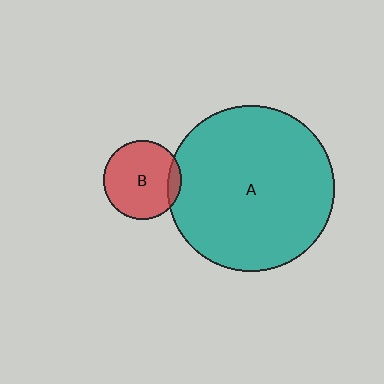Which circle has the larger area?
Circle A (teal).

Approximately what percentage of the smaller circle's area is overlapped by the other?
Approximately 10%.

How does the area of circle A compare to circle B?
Approximately 4.5 times.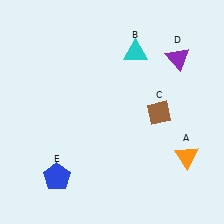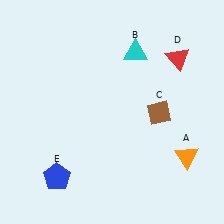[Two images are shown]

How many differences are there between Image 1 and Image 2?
There is 1 difference between the two images.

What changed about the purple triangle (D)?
In Image 1, D is purple. In Image 2, it changed to red.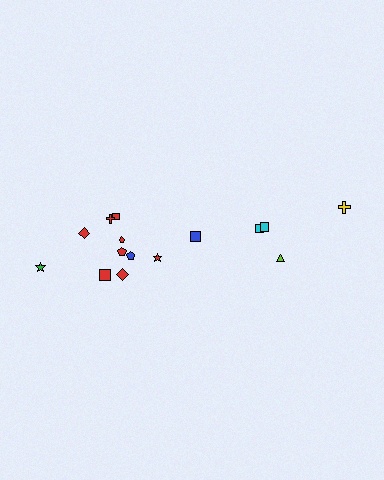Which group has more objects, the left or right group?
The left group.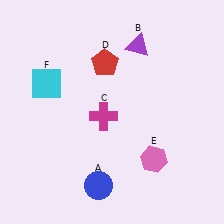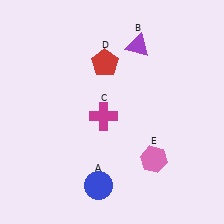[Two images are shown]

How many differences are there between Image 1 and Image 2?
There is 1 difference between the two images.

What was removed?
The cyan square (F) was removed in Image 2.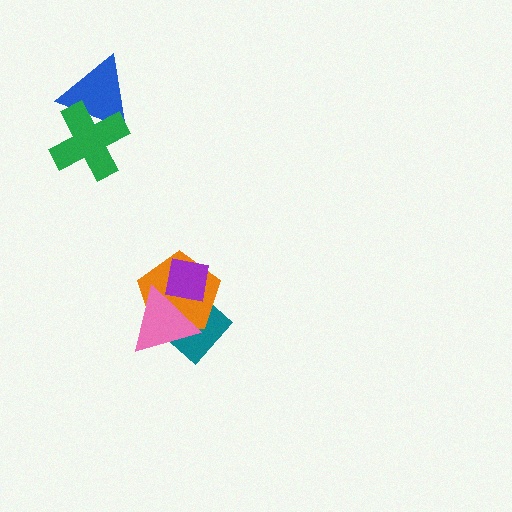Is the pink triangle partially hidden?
No, no other shape covers it.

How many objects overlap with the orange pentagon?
3 objects overlap with the orange pentagon.